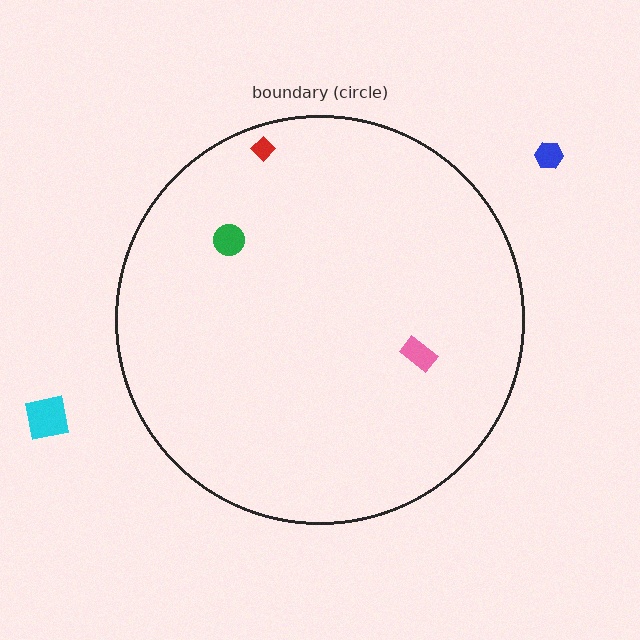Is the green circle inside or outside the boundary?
Inside.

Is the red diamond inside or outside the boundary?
Inside.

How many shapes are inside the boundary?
3 inside, 2 outside.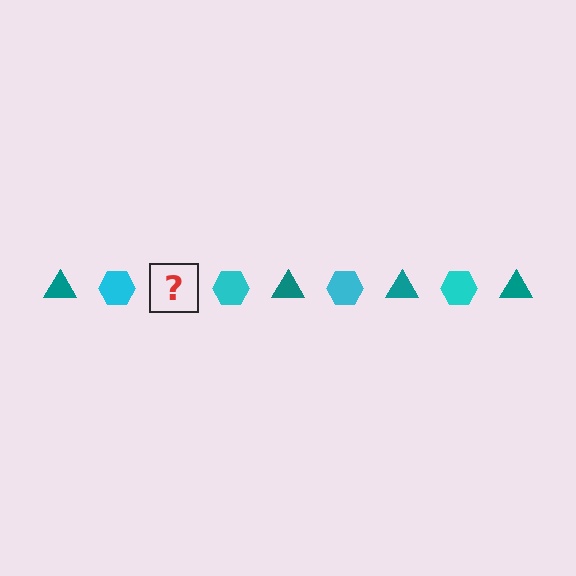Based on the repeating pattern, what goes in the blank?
The blank should be a teal triangle.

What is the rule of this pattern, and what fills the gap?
The rule is that the pattern alternates between teal triangle and cyan hexagon. The gap should be filled with a teal triangle.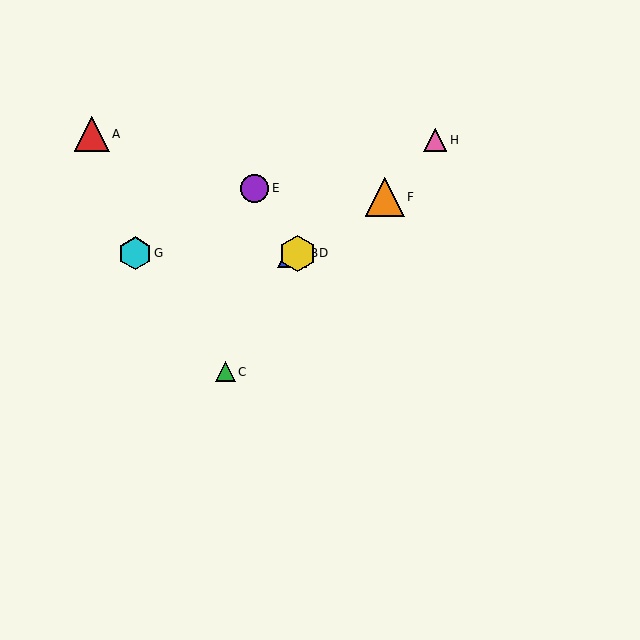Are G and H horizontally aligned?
No, G is at y≈253 and H is at y≈140.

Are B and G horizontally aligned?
Yes, both are at y≈253.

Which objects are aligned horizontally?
Objects B, D, G are aligned horizontally.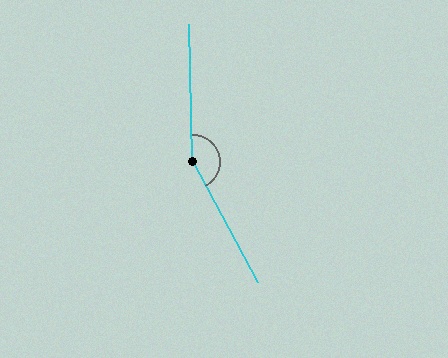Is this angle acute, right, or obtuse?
It is obtuse.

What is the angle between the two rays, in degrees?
Approximately 153 degrees.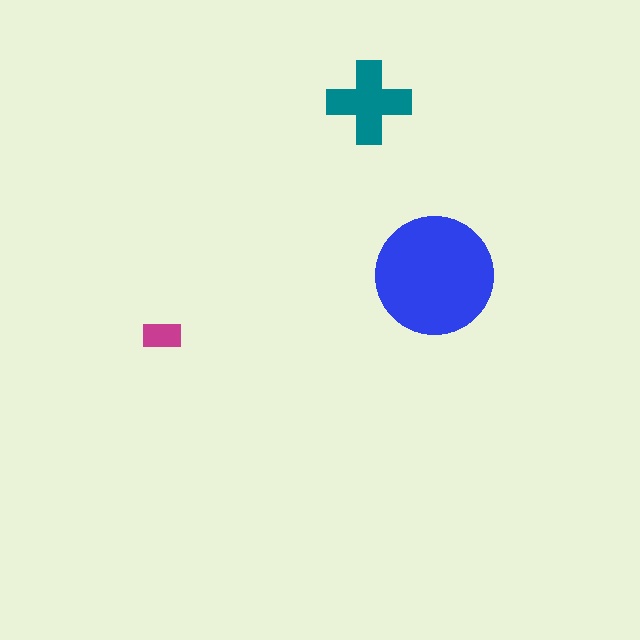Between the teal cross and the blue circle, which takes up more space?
The blue circle.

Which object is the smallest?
The magenta rectangle.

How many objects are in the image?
There are 3 objects in the image.